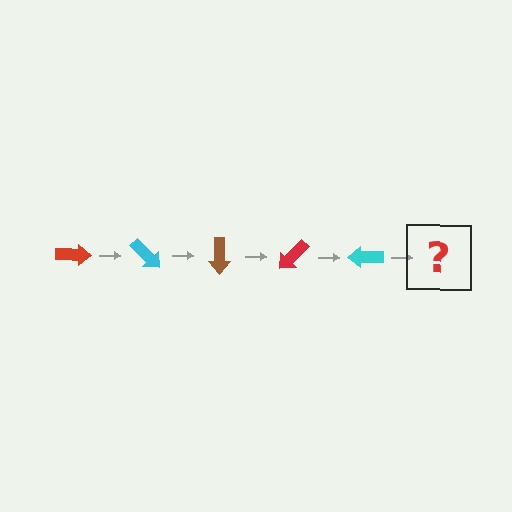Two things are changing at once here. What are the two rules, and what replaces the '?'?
The two rules are that it rotates 45 degrees each step and the color cycles through red, cyan, and brown. The '?' should be a brown arrow, rotated 225 degrees from the start.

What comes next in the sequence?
The next element should be a brown arrow, rotated 225 degrees from the start.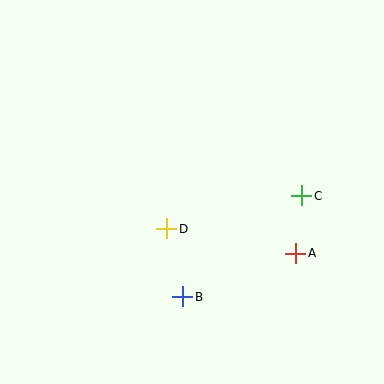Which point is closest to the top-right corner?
Point C is closest to the top-right corner.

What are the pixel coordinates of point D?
Point D is at (167, 229).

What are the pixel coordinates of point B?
Point B is at (183, 297).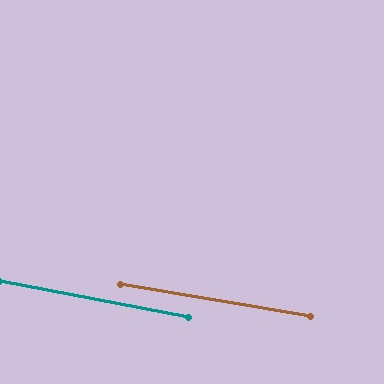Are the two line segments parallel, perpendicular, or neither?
Parallel — their directions differ by only 1.2°.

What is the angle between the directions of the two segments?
Approximately 1 degree.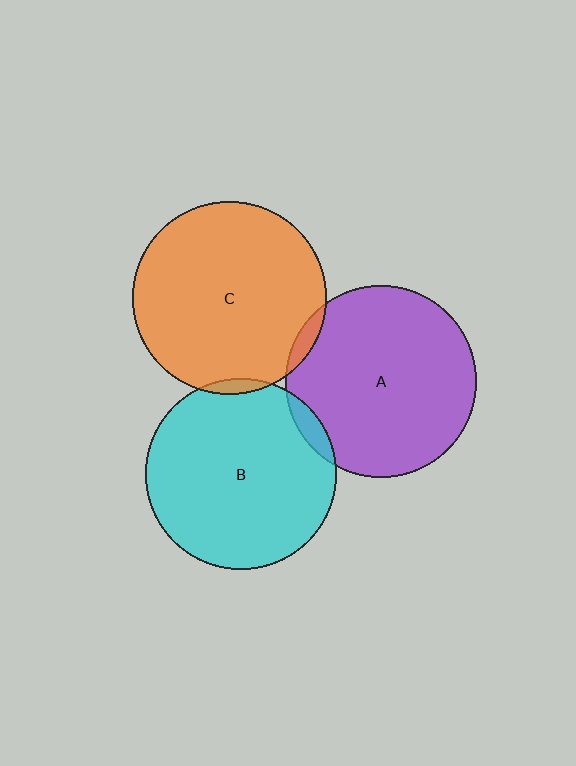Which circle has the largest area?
Circle C (orange).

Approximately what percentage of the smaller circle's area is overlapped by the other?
Approximately 5%.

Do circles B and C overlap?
Yes.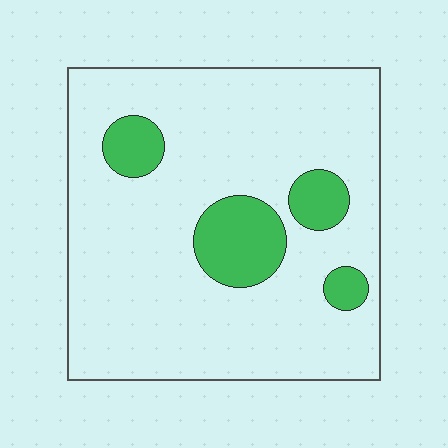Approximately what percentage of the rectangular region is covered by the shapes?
Approximately 15%.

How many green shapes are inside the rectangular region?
4.